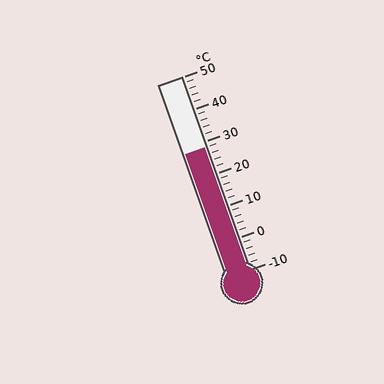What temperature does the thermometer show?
The thermometer shows approximately 28°C.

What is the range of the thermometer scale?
The thermometer scale ranges from -10°C to 50°C.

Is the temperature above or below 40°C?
The temperature is below 40°C.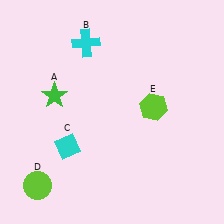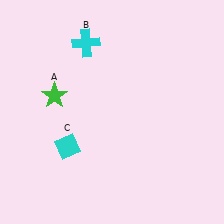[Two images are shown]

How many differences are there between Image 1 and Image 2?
There are 2 differences between the two images.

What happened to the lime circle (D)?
The lime circle (D) was removed in Image 2. It was in the bottom-left area of Image 1.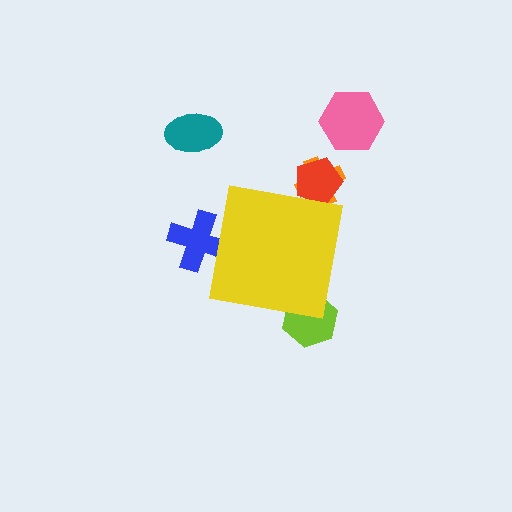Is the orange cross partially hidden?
Yes, the orange cross is partially hidden behind the yellow square.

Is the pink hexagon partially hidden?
No, the pink hexagon is fully visible.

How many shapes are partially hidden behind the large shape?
4 shapes are partially hidden.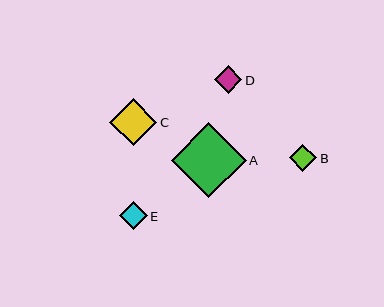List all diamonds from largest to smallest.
From largest to smallest: A, C, E, D, B.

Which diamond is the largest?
Diamond A is the largest with a size of approximately 75 pixels.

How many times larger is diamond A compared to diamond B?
Diamond A is approximately 2.8 times the size of diamond B.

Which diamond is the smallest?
Diamond B is the smallest with a size of approximately 27 pixels.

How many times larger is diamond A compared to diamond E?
Diamond A is approximately 2.7 times the size of diamond E.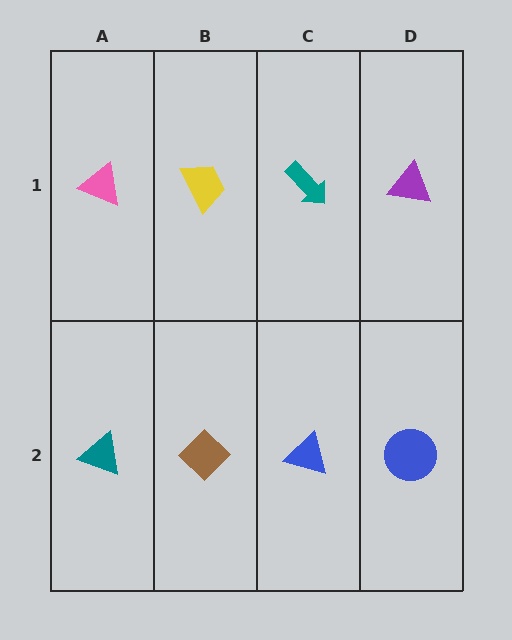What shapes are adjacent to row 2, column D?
A purple triangle (row 1, column D), a blue triangle (row 2, column C).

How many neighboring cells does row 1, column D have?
2.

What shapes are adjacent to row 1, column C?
A blue triangle (row 2, column C), a yellow trapezoid (row 1, column B), a purple triangle (row 1, column D).